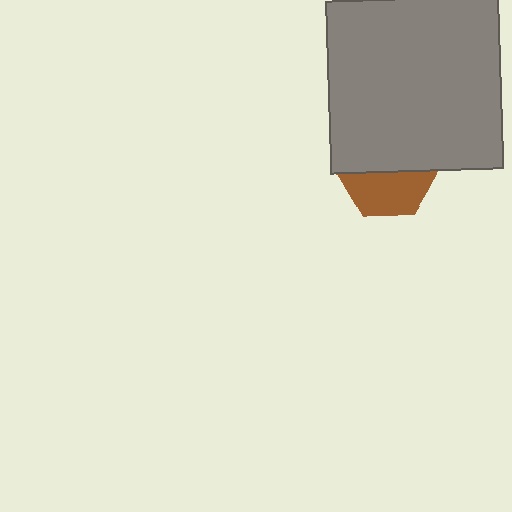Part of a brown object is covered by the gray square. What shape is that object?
It is a hexagon.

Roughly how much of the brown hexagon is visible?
About half of it is visible (roughly 46%).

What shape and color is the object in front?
The object in front is a gray square.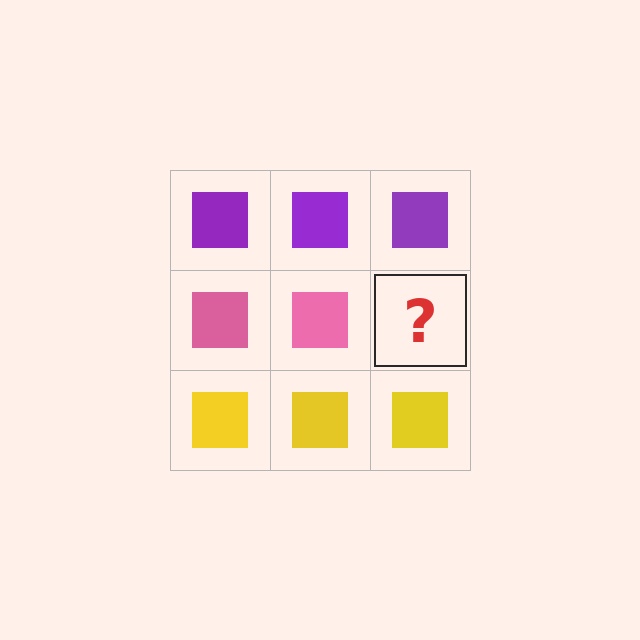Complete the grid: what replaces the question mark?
The question mark should be replaced with a pink square.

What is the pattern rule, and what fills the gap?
The rule is that each row has a consistent color. The gap should be filled with a pink square.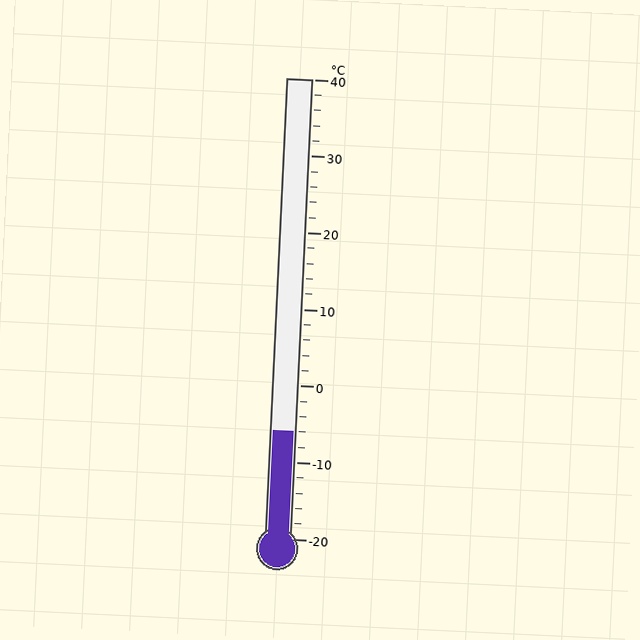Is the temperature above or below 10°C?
The temperature is below 10°C.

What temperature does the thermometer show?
The thermometer shows approximately -6°C.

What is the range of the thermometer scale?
The thermometer scale ranges from -20°C to 40°C.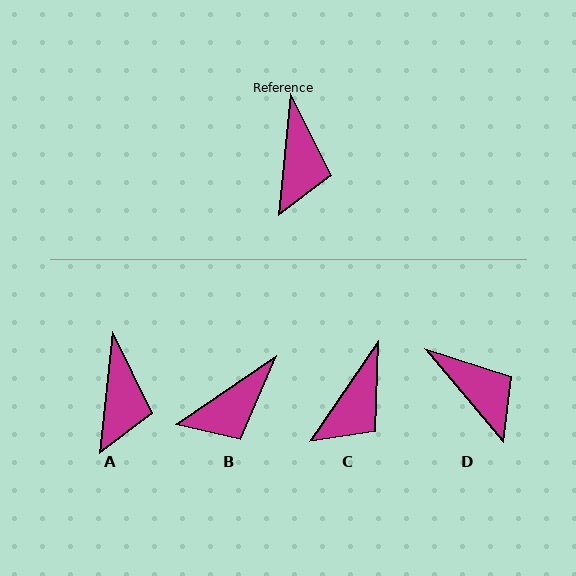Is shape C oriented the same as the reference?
No, it is off by about 28 degrees.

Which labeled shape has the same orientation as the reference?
A.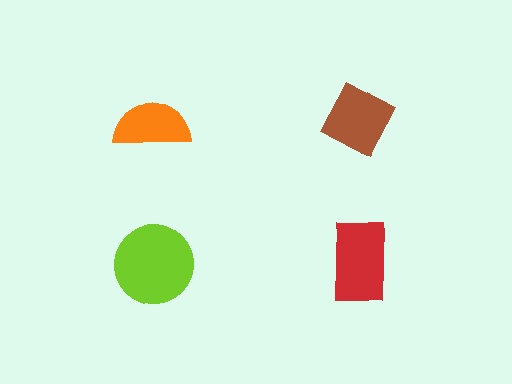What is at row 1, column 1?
An orange semicircle.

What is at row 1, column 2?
A brown diamond.